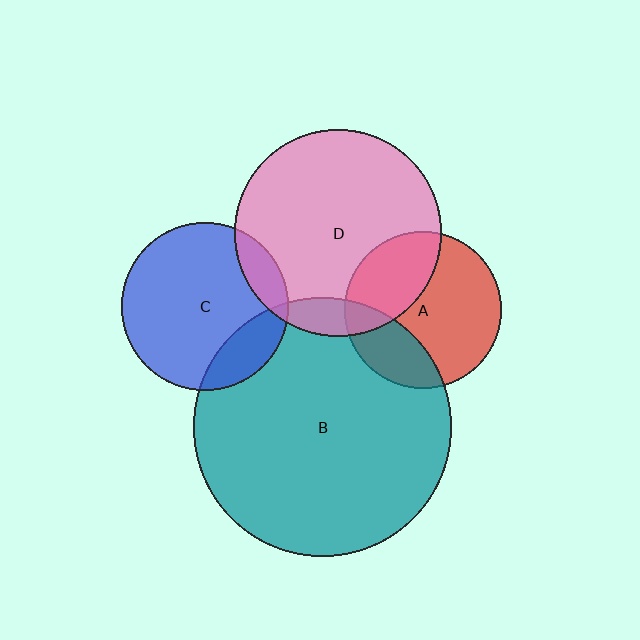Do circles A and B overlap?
Yes.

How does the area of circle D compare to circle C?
Approximately 1.5 times.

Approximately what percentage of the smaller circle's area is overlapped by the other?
Approximately 25%.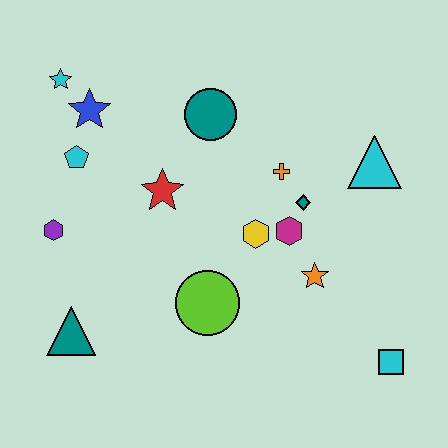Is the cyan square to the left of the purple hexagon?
No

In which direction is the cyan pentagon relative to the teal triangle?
The cyan pentagon is above the teal triangle.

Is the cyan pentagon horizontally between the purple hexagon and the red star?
Yes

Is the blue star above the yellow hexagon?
Yes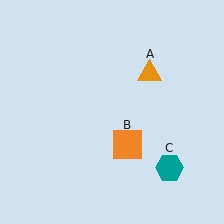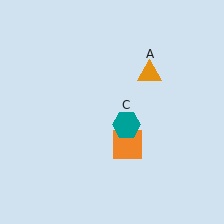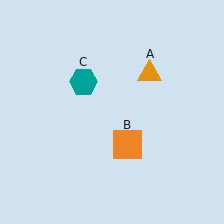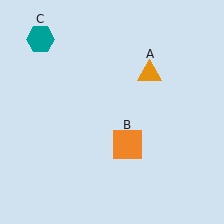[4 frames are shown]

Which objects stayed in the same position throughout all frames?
Orange triangle (object A) and orange square (object B) remained stationary.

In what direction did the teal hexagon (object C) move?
The teal hexagon (object C) moved up and to the left.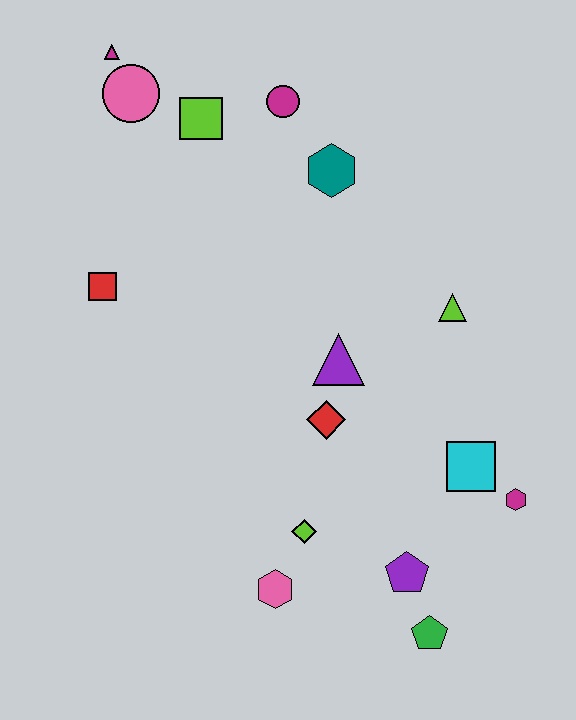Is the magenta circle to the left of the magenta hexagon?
Yes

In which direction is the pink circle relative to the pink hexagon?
The pink circle is above the pink hexagon.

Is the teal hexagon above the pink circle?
No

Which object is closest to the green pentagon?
The purple pentagon is closest to the green pentagon.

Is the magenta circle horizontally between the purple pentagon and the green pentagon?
No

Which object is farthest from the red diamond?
The magenta triangle is farthest from the red diamond.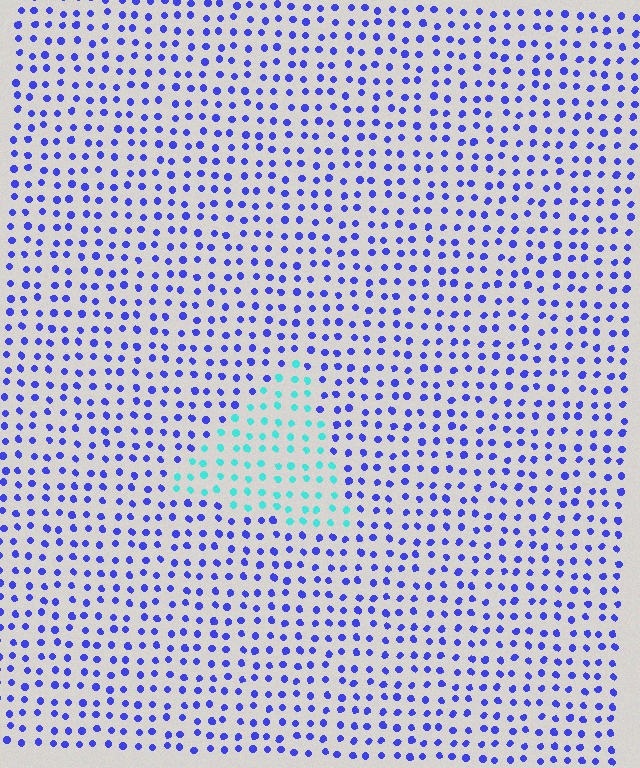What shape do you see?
I see a triangle.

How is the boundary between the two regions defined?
The boundary is defined purely by a slight shift in hue (about 64 degrees). Spacing, size, and orientation are identical on both sides.